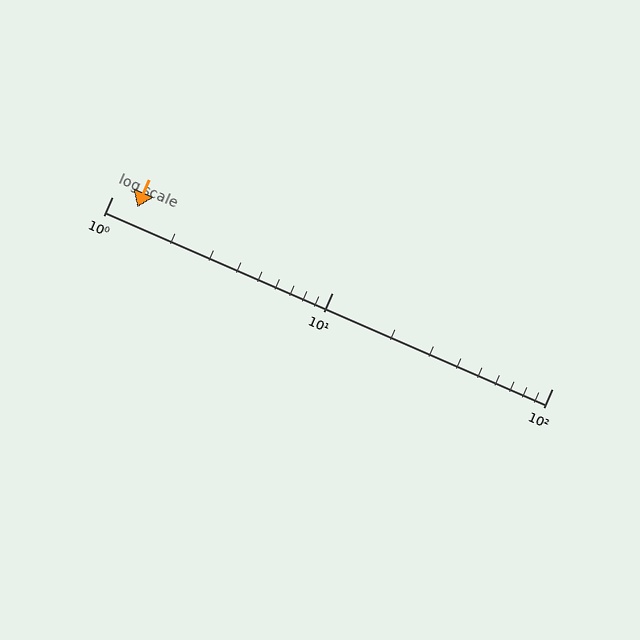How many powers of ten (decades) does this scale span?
The scale spans 2 decades, from 1 to 100.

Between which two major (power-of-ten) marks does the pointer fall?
The pointer is between 1 and 10.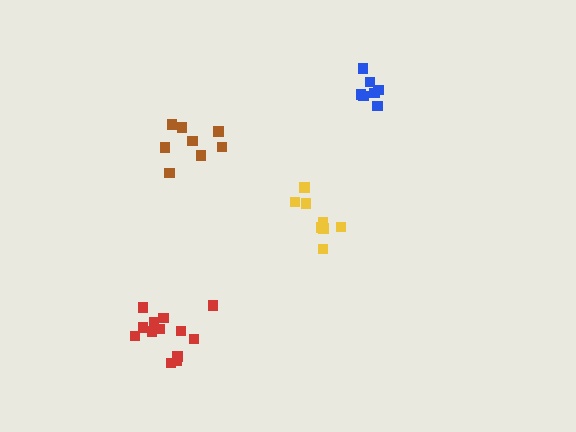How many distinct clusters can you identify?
There are 4 distinct clusters.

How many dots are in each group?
Group 1: 8 dots, Group 2: 7 dots, Group 3: 8 dots, Group 4: 13 dots (36 total).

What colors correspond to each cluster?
The clusters are colored: yellow, blue, brown, red.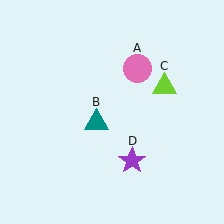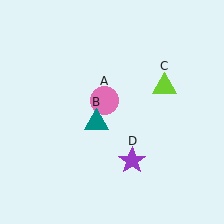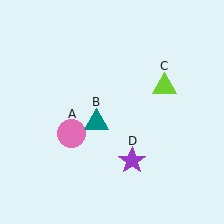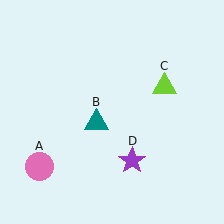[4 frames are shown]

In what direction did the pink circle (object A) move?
The pink circle (object A) moved down and to the left.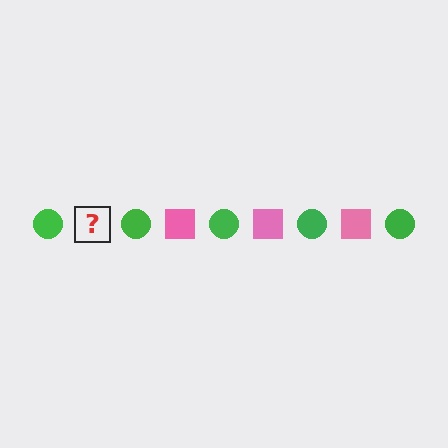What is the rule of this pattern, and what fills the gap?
The rule is that the pattern alternates between green circle and pink square. The gap should be filled with a pink square.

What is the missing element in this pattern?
The missing element is a pink square.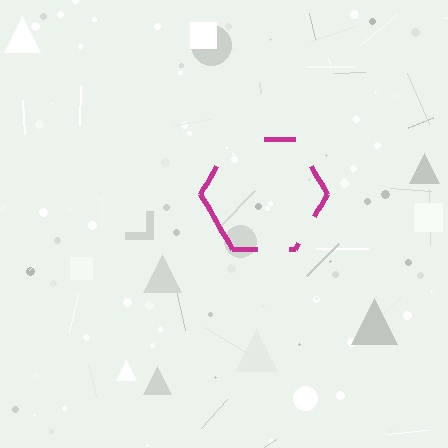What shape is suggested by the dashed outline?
The dashed outline suggests a hexagon.